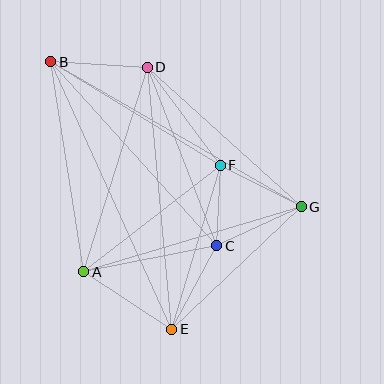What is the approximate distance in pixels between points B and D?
The distance between B and D is approximately 97 pixels.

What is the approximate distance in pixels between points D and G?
The distance between D and G is approximately 208 pixels.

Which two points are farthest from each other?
Points B and E are farthest from each other.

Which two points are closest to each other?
Points C and F are closest to each other.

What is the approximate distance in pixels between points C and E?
The distance between C and E is approximately 95 pixels.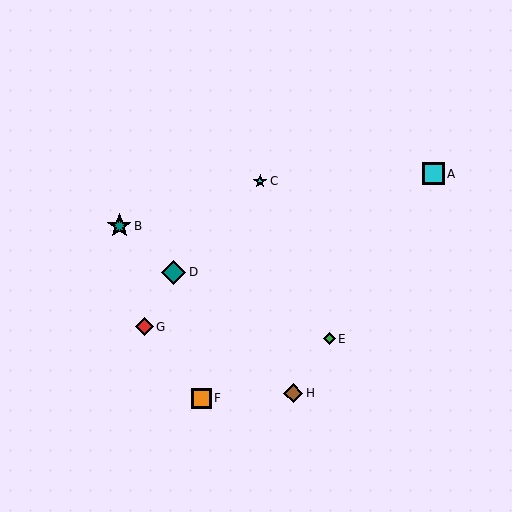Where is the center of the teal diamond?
The center of the teal diamond is at (174, 272).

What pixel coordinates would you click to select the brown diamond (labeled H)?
Click at (293, 393) to select the brown diamond H.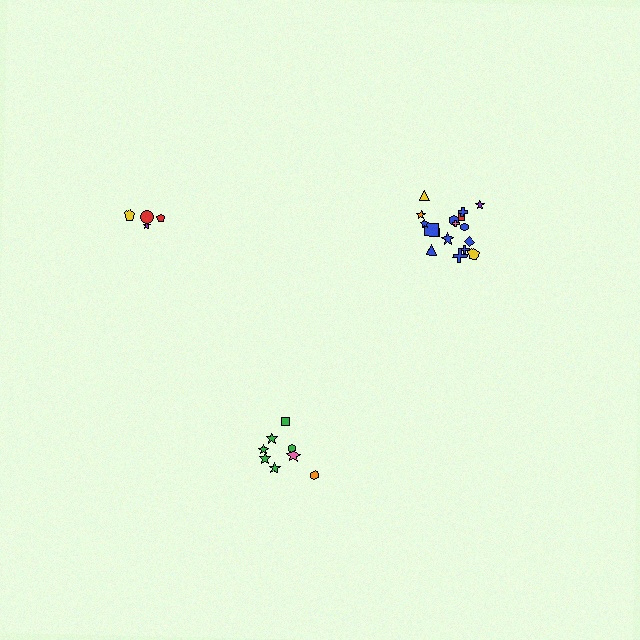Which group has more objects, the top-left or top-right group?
The top-right group.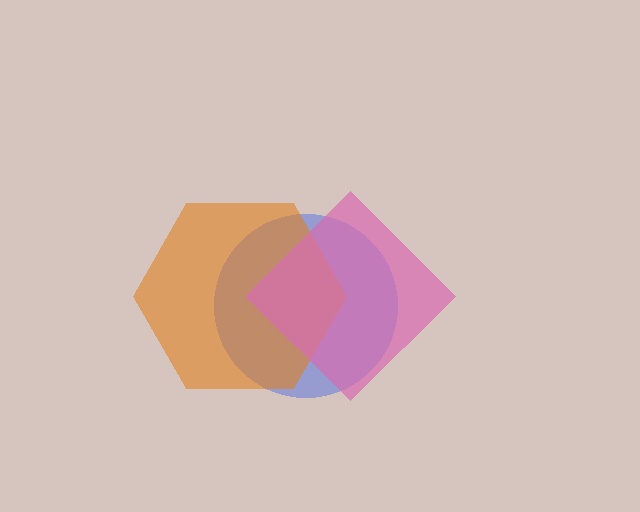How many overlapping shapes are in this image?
There are 3 overlapping shapes in the image.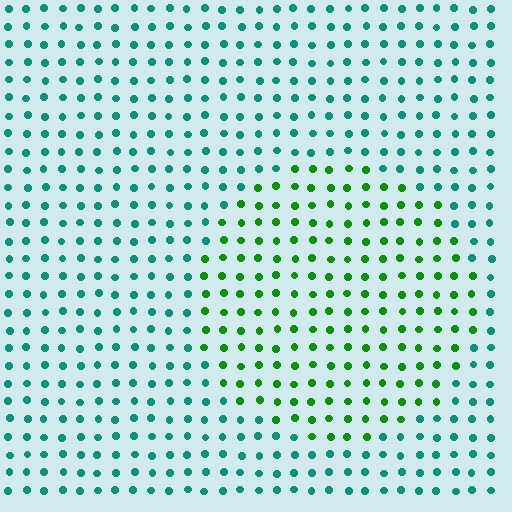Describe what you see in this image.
The image is filled with small teal elements in a uniform arrangement. A circle-shaped region is visible where the elements are tinted to a slightly different hue, forming a subtle color boundary.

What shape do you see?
I see a circle.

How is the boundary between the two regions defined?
The boundary is defined purely by a slight shift in hue (about 52 degrees). Spacing, size, and orientation are identical on both sides.